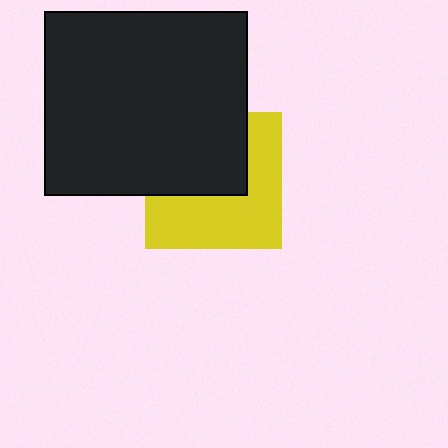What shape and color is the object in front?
The object in front is a black rectangle.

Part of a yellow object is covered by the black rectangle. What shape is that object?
It is a square.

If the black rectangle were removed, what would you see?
You would see the complete yellow square.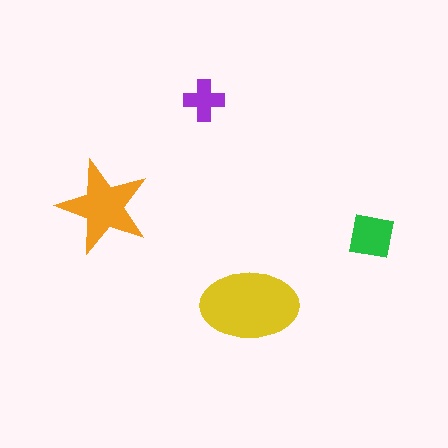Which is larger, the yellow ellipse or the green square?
The yellow ellipse.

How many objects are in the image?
There are 4 objects in the image.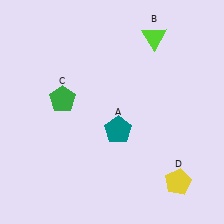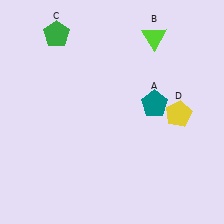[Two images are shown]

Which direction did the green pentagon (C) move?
The green pentagon (C) moved up.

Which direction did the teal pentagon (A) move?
The teal pentagon (A) moved right.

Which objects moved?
The objects that moved are: the teal pentagon (A), the green pentagon (C), the yellow pentagon (D).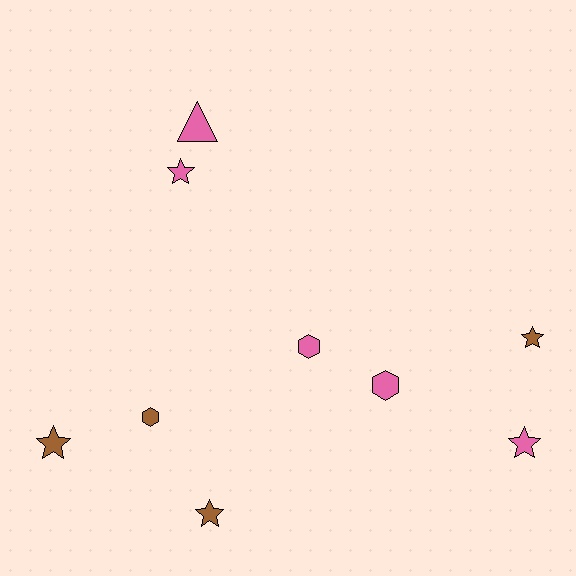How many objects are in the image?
There are 9 objects.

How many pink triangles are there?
There is 1 pink triangle.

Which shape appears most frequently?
Star, with 5 objects.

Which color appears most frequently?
Pink, with 5 objects.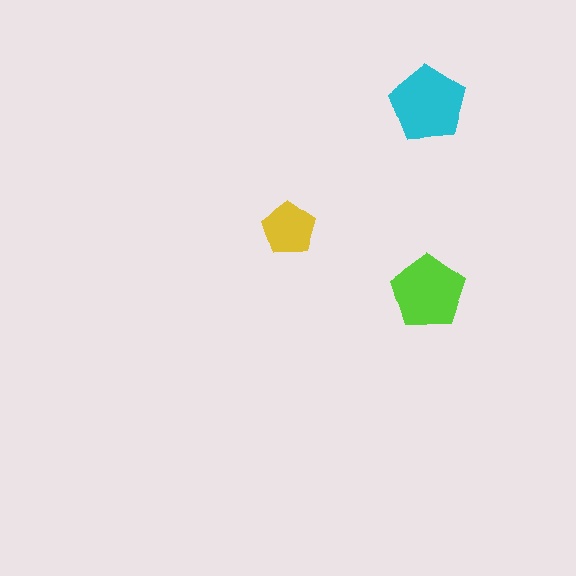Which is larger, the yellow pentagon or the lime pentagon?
The lime one.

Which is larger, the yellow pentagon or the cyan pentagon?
The cyan one.